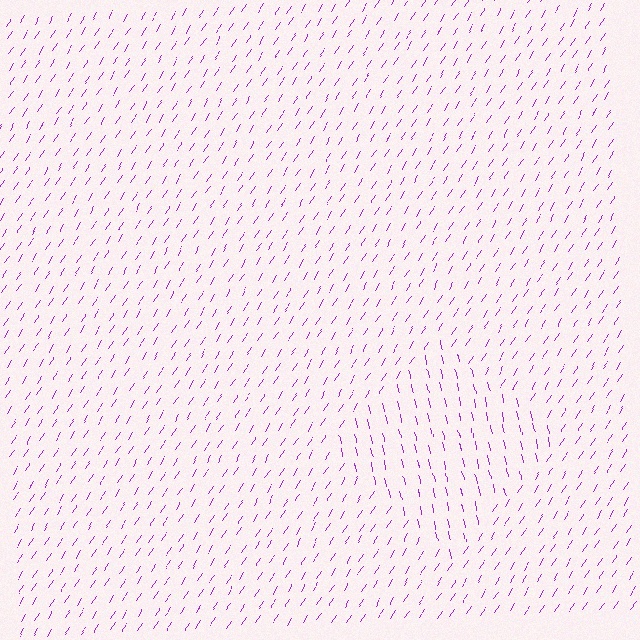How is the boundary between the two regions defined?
The boundary is defined purely by a change in line orientation (approximately 45 degrees difference). All lines are the same color and thickness.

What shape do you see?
I see a diamond.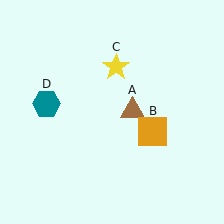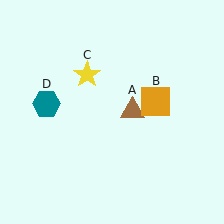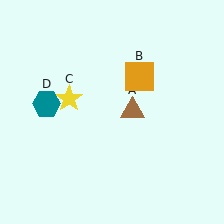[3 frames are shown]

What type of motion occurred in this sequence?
The orange square (object B), yellow star (object C) rotated counterclockwise around the center of the scene.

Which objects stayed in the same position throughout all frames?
Brown triangle (object A) and teal hexagon (object D) remained stationary.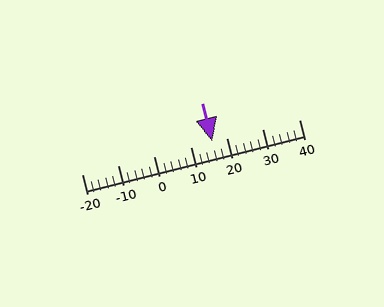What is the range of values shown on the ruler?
The ruler shows values from -20 to 40.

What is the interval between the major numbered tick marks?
The major tick marks are spaced 10 units apart.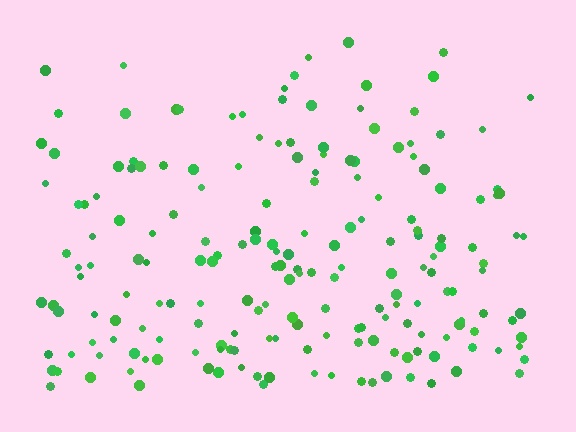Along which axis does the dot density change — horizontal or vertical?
Vertical.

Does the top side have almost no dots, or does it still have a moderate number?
Still a moderate number, just noticeably fewer than the bottom.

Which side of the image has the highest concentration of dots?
The bottom.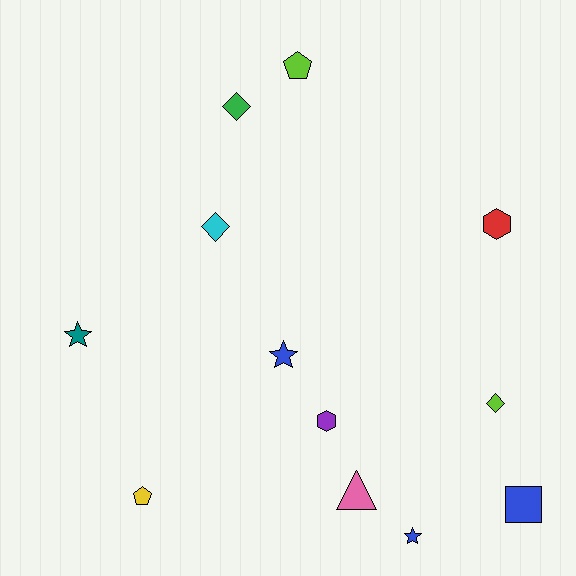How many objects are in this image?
There are 12 objects.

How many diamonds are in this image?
There are 3 diamonds.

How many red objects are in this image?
There is 1 red object.